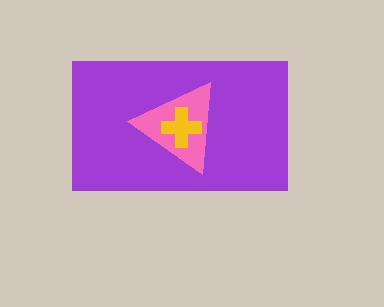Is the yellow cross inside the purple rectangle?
Yes.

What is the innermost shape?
The yellow cross.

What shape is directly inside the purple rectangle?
The pink triangle.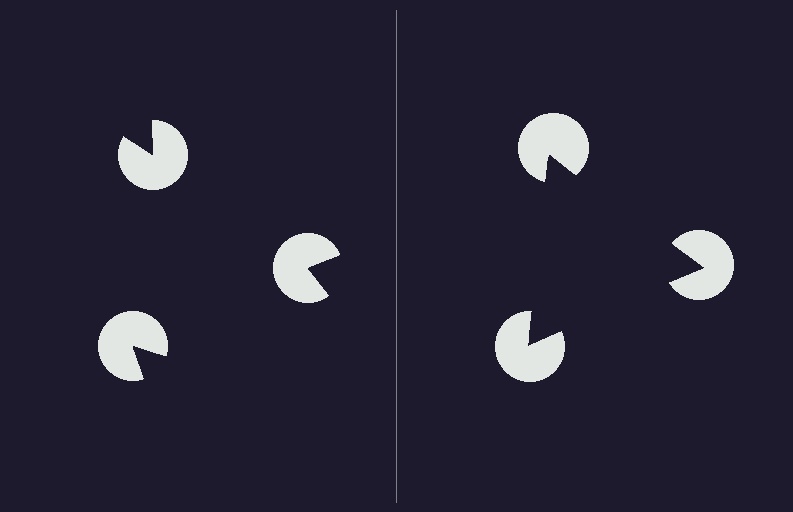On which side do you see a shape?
An illusory triangle appears on the right side. On the left side the wedge cuts are rotated, so no coherent shape forms.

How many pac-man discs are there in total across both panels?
6 — 3 on each side.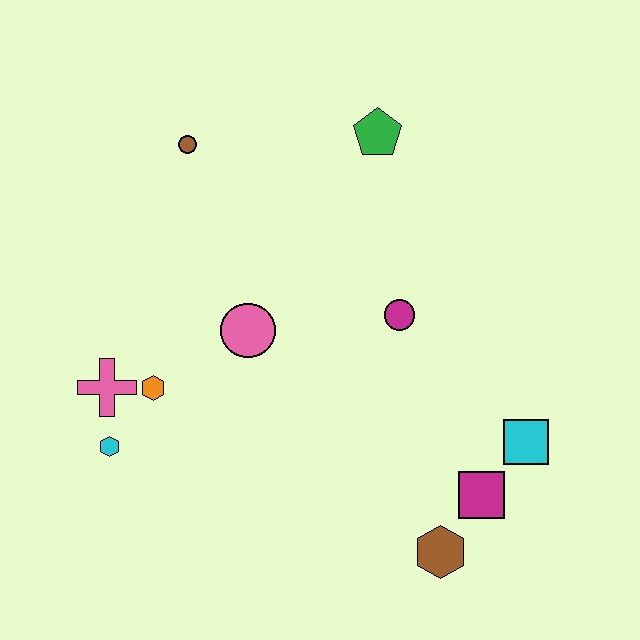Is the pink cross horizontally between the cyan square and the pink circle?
No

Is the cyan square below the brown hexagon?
No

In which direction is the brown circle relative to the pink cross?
The brown circle is above the pink cross.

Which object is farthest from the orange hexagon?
The cyan square is farthest from the orange hexagon.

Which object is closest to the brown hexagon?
The magenta square is closest to the brown hexagon.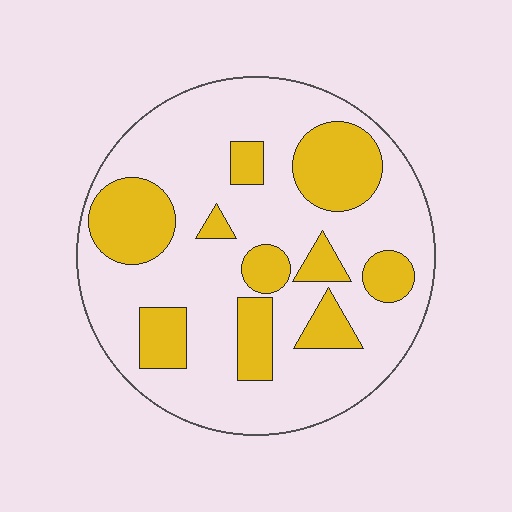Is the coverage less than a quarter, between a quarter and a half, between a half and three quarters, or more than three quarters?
Between a quarter and a half.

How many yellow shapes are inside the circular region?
10.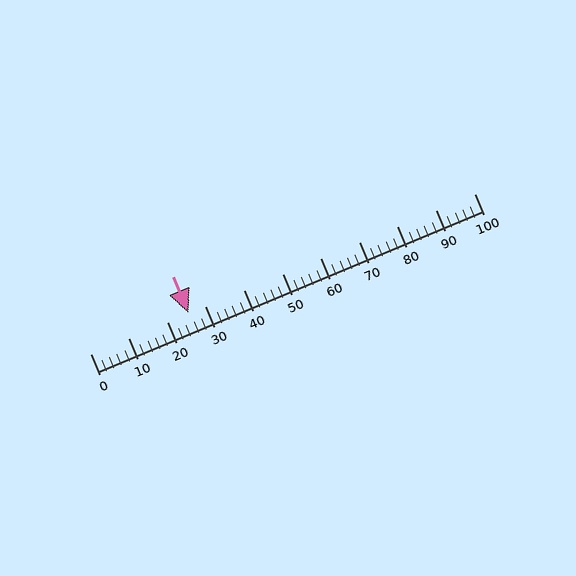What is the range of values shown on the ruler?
The ruler shows values from 0 to 100.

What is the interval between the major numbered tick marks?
The major tick marks are spaced 10 units apart.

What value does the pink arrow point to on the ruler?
The pink arrow points to approximately 26.